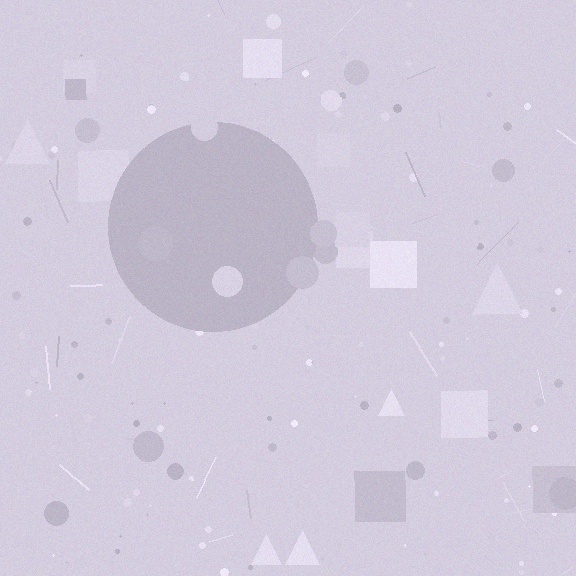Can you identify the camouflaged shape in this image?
The camouflaged shape is a circle.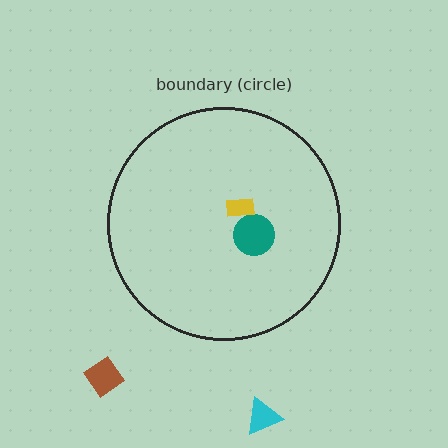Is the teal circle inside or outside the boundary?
Inside.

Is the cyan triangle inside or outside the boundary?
Outside.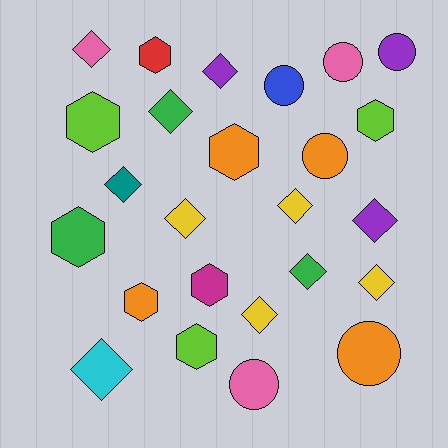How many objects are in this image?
There are 25 objects.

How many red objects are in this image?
There is 1 red object.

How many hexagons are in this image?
There are 8 hexagons.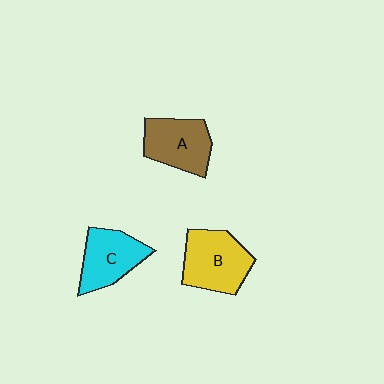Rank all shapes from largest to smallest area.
From largest to smallest: B (yellow), A (brown), C (cyan).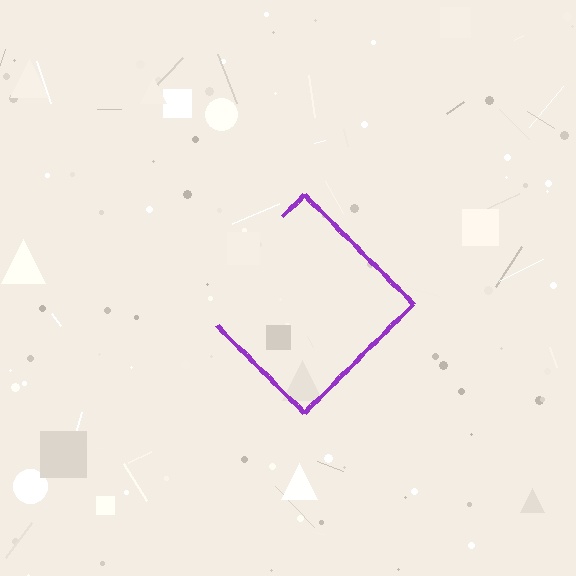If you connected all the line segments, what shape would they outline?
They would outline a diamond.